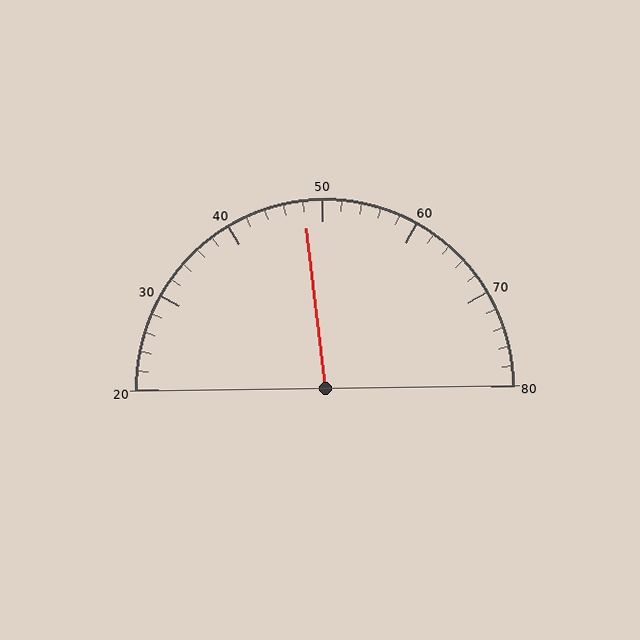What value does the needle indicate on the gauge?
The needle indicates approximately 48.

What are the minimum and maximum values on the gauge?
The gauge ranges from 20 to 80.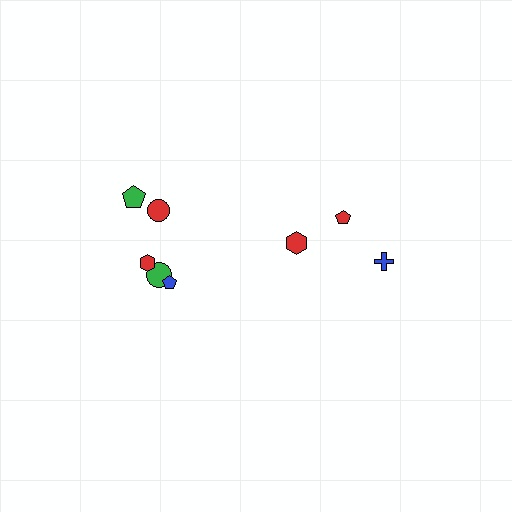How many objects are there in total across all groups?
There are 8 objects.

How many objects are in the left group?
There are 5 objects.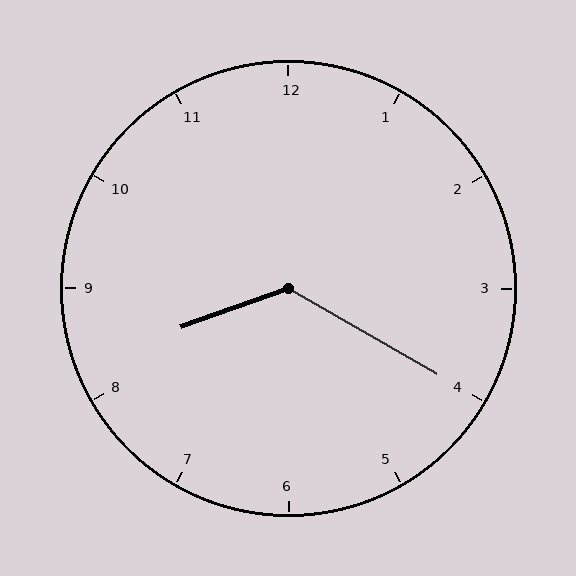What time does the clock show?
8:20.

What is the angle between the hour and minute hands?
Approximately 130 degrees.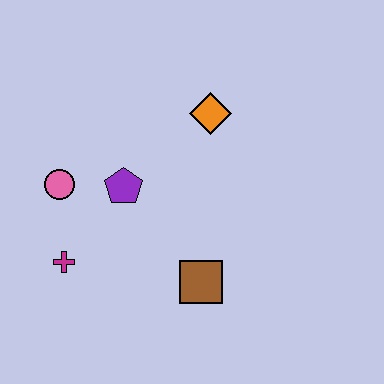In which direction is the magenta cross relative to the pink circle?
The magenta cross is below the pink circle.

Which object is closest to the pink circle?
The purple pentagon is closest to the pink circle.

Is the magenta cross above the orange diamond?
No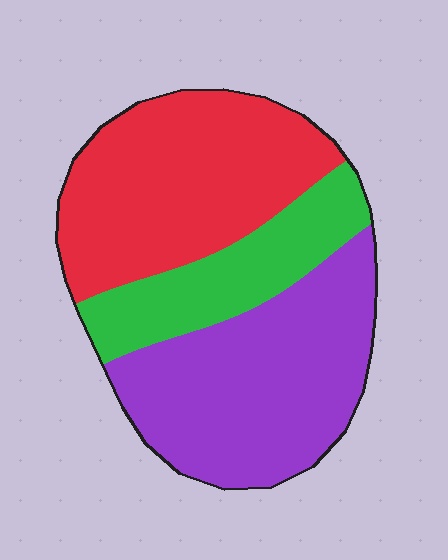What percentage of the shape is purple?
Purple takes up between a third and a half of the shape.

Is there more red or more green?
Red.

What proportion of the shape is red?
Red takes up about three eighths (3/8) of the shape.